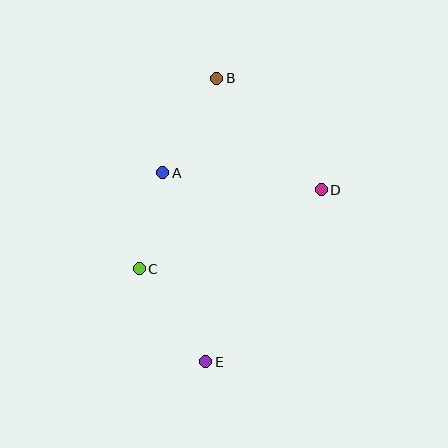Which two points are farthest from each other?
Points B and E are farthest from each other.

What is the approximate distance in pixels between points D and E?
The distance between D and E is approximately 207 pixels.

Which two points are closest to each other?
Points A and C are closest to each other.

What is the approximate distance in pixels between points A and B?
The distance between A and B is approximately 109 pixels.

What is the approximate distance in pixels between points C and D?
The distance between C and D is approximately 198 pixels.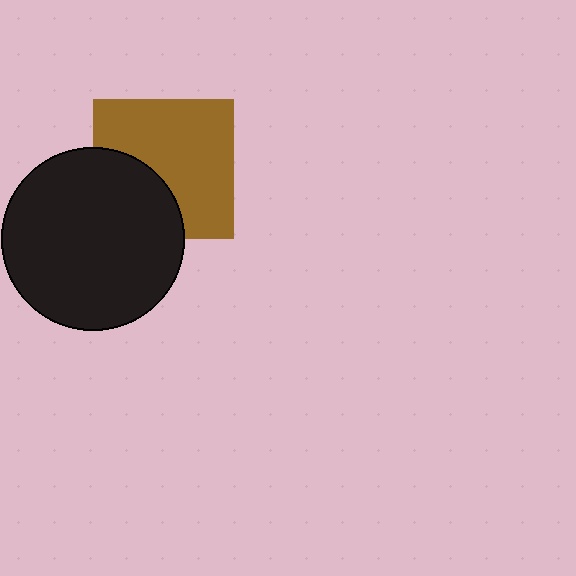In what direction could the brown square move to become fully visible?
The brown square could move toward the upper-right. That would shift it out from behind the black circle entirely.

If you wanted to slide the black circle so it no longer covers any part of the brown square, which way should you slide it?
Slide it toward the lower-left — that is the most direct way to separate the two shapes.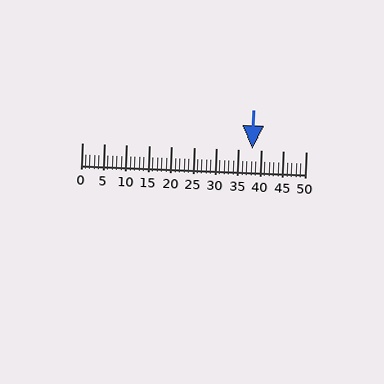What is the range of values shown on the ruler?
The ruler shows values from 0 to 50.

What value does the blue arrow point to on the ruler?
The blue arrow points to approximately 38.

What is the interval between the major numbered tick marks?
The major tick marks are spaced 5 units apart.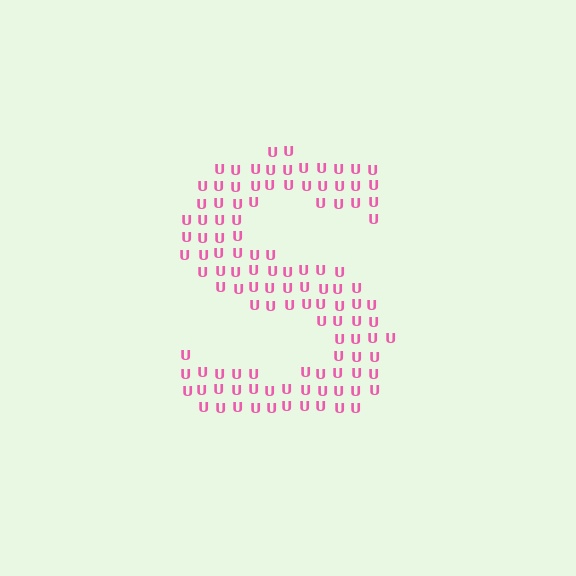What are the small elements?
The small elements are letter U's.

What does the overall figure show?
The overall figure shows the letter S.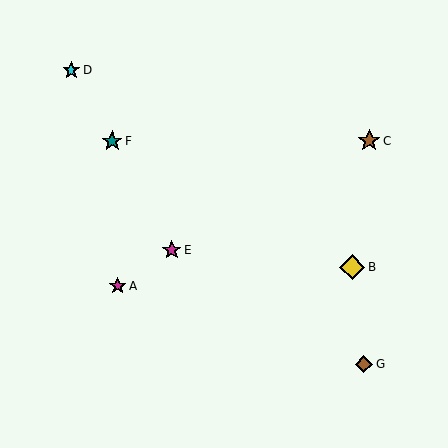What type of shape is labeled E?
Shape E is a magenta star.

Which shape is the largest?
The yellow diamond (labeled B) is the largest.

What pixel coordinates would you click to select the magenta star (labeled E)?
Click at (172, 250) to select the magenta star E.